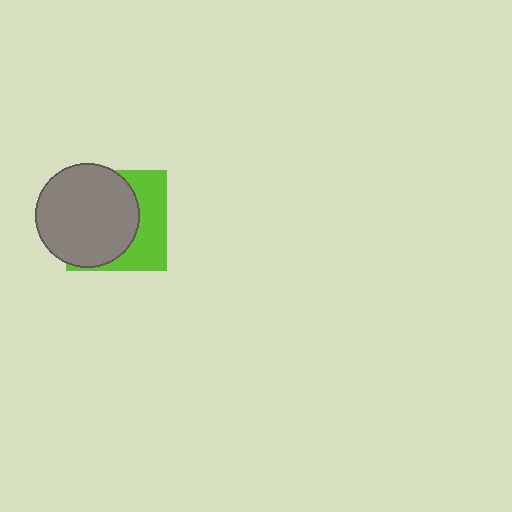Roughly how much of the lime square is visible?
A small part of it is visible (roughly 39%).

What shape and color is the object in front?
The object in front is a gray circle.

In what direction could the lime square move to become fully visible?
The lime square could move right. That would shift it out from behind the gray circle entirely.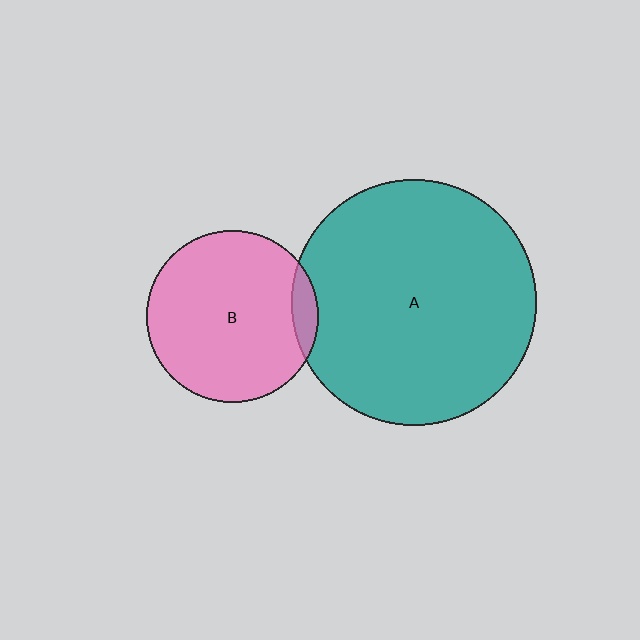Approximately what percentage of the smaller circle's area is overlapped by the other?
Approximately 10%.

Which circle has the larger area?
Circle A (teal).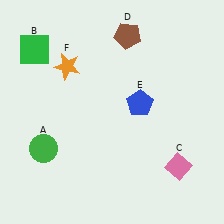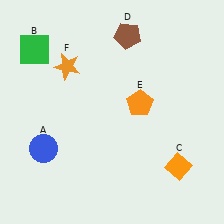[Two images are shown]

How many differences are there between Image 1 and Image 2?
There are 3 differences between the two images.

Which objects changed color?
A changed from green to blue. C changed from pink to orange. E changed from blue to orange.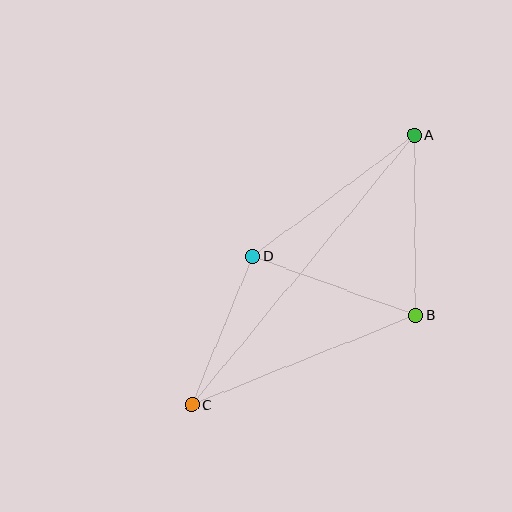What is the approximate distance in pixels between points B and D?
The distance between B and D is approximately 173 pixels.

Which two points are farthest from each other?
Points A and C are farthest from each other.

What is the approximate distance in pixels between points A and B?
The distance between A and B is approximately 180 pixels.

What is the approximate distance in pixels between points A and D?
The distance between A and D is approximately 202 pixels.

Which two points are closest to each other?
Points C and D are closest to each other.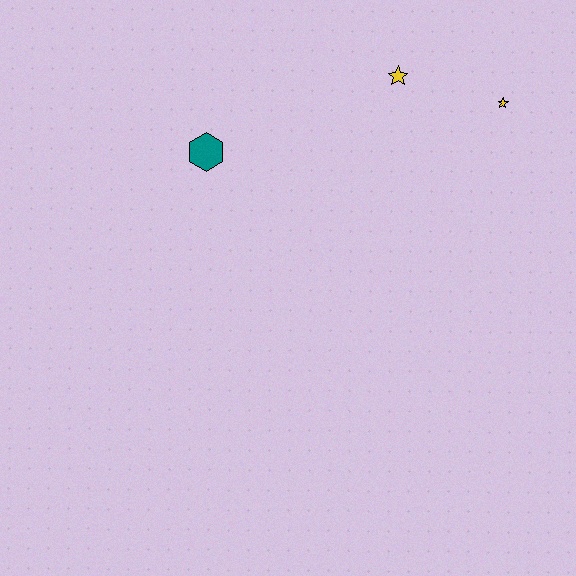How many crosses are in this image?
There are no crosses.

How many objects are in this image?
There are 3 objects.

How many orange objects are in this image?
There are no orange objects.